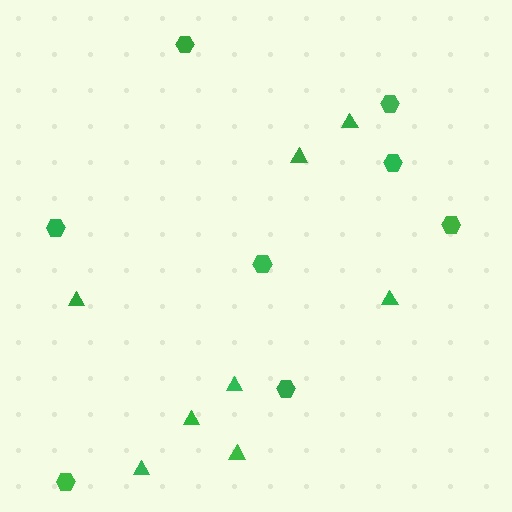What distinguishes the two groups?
There are 2 groups: one group of hexagons (8) and one group of triangles (8).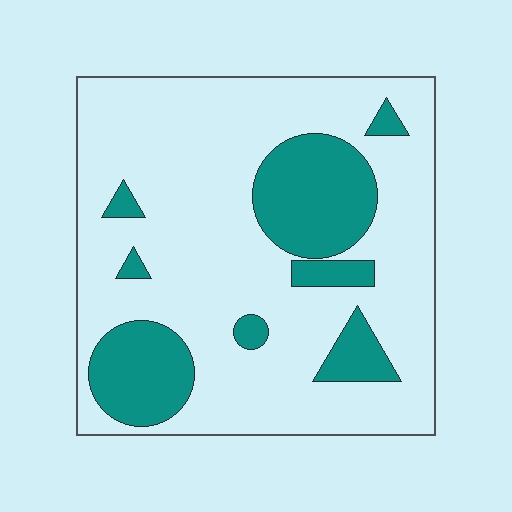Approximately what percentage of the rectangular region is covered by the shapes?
Approximately 25%.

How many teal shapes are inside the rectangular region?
8.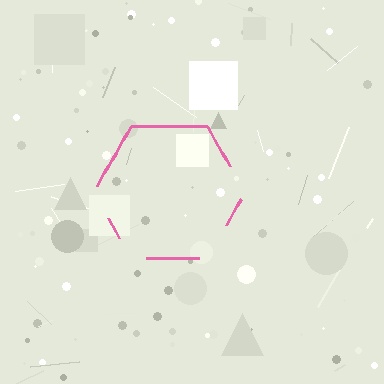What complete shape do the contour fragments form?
The contour fragments form a hexagon.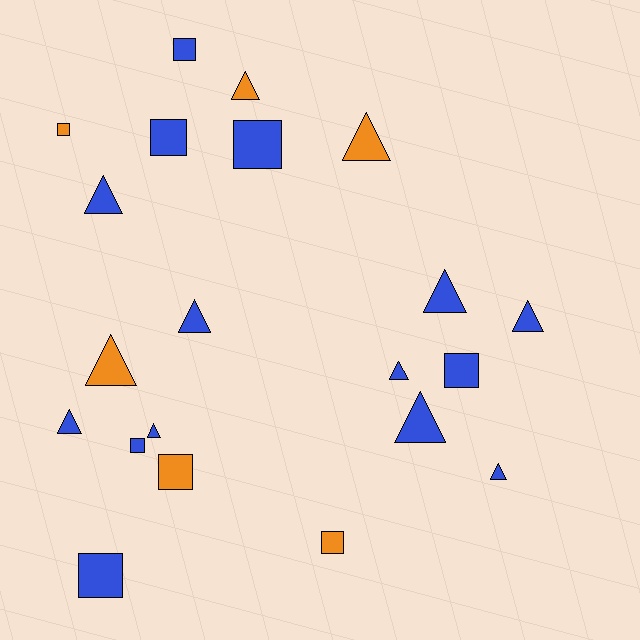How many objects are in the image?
There are 21 objects.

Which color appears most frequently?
Blue, with 15 objects.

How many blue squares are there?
There are 6 blue squares.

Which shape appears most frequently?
Triangle, with 12 objects.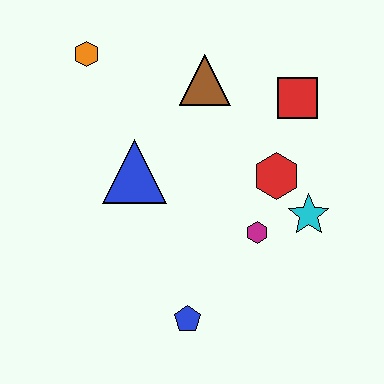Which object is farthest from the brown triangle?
The blue pentagon is farthest from the brown triangle.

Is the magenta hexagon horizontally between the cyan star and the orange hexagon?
Yes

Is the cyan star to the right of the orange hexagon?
Yes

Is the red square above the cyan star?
Yes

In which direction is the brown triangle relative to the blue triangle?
The brown triangle is above the blue triangle.